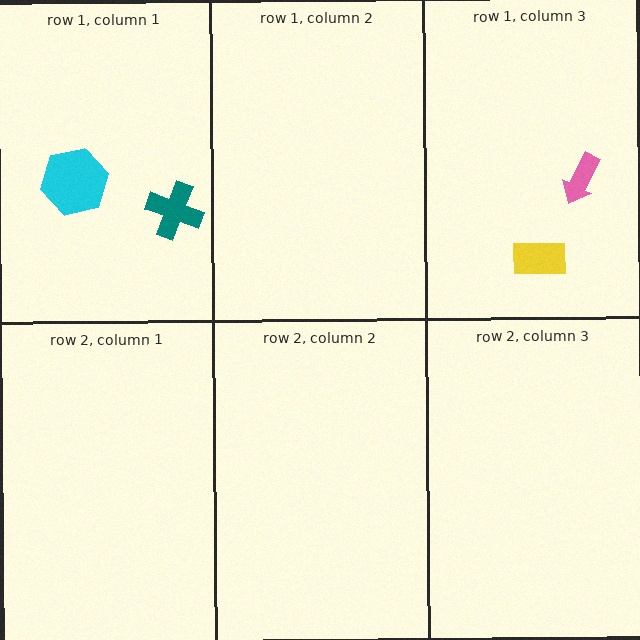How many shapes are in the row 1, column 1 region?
2.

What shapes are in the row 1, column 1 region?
The cyan hexagon, the teal cross.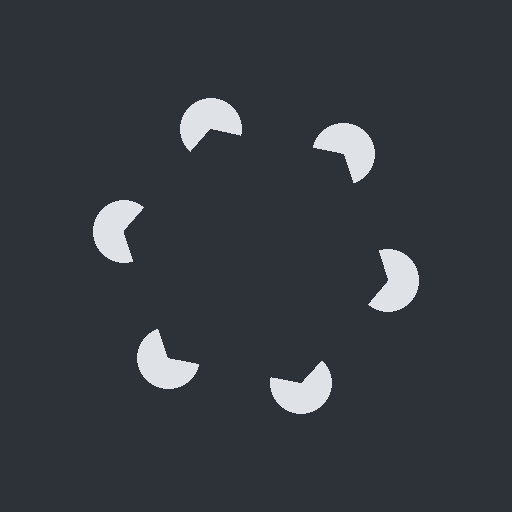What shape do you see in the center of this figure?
An illusory hexagon — its edges are inferred from the aligned wedge cuts in the pac-man discs, not physically drawn.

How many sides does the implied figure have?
6 sides.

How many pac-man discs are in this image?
There are 6 — one at each vertex of the illusory hexagon.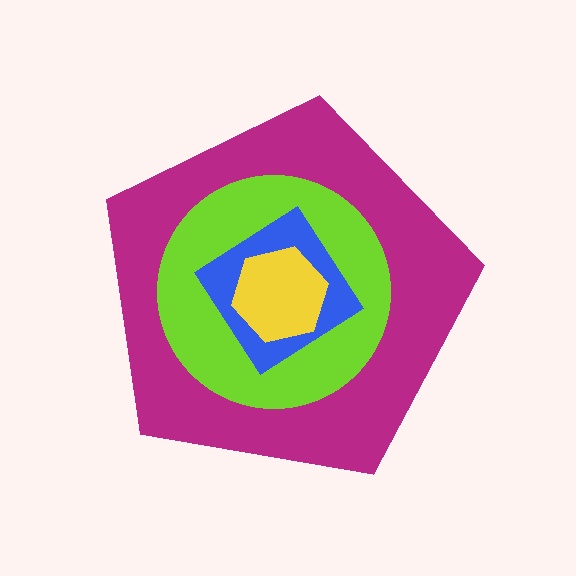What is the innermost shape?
The yellow hexagon.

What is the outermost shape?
The magenta pentagon.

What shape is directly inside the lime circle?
The blue diamond.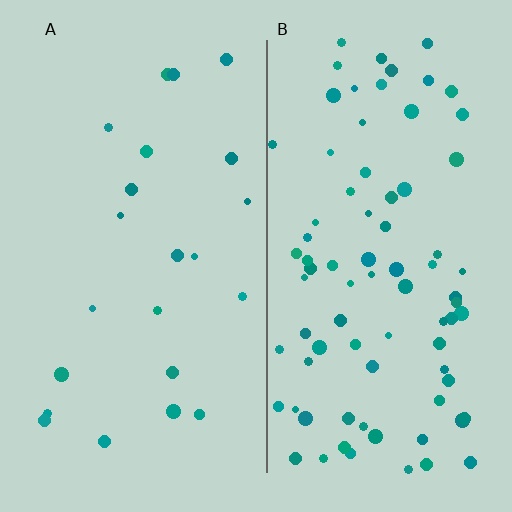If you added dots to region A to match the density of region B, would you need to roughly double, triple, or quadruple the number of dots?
Approximately quadruple.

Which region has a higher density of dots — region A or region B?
B (the right).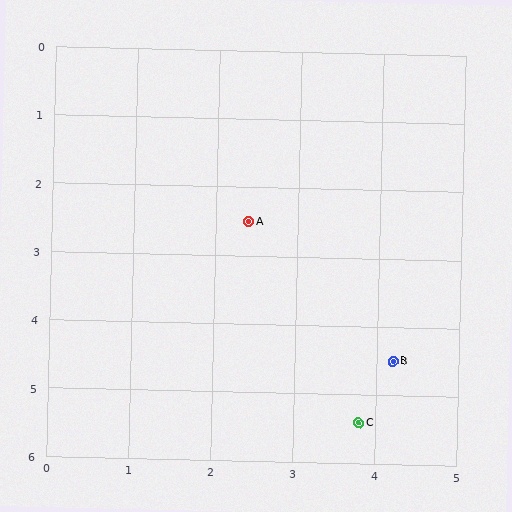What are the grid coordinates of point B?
Point B is at approximately (4.2, 4.5).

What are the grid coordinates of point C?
Point C is at approximately (3.8, 5.4).